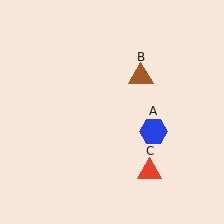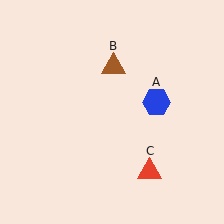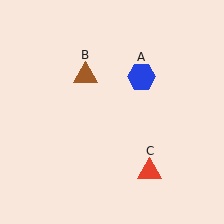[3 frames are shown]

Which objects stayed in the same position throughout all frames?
Red triangle (object C) remained stationary.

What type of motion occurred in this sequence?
The blue hexagon (object A), brown triangle (object B) rotated counterclockwise around the center of the scene.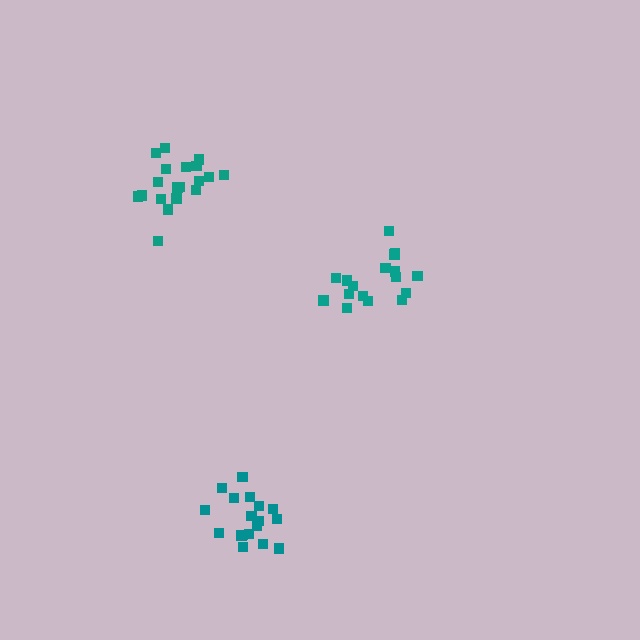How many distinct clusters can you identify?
There are 3 distinct clusters.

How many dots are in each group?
Group 1: 19 dots, Group 2: 17 dots, Group 3: 18 dots (54 total).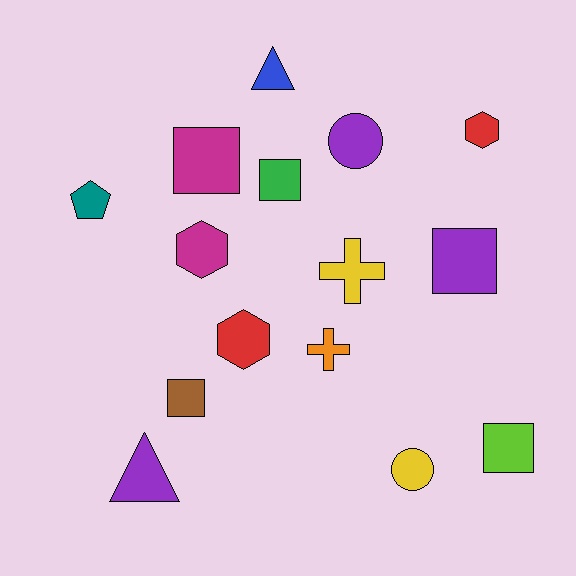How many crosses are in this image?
There are 2 crosses.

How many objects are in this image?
There are 15 objects.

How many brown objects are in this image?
There is 1 brown object.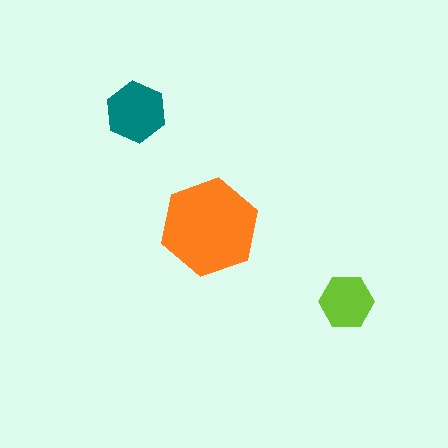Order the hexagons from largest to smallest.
the orange one, the teal one, the lime one.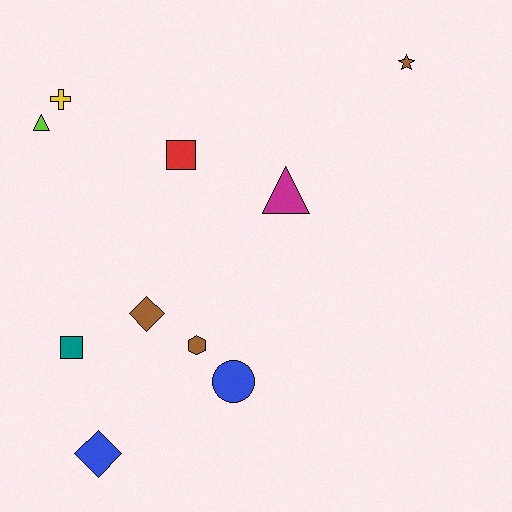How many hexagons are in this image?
There is 1 hexagon.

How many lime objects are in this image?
There is 1 lime object.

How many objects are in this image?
There are 10 objects.